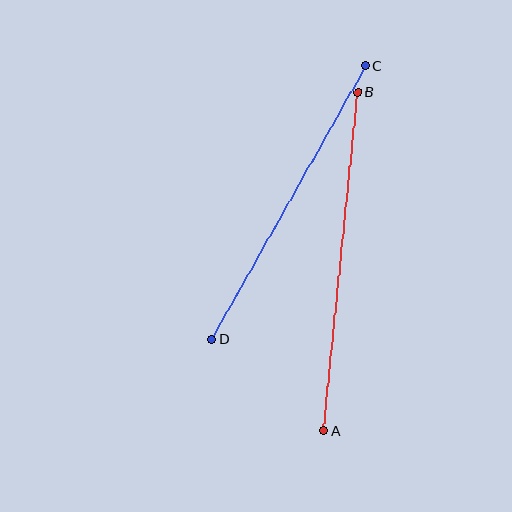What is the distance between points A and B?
The distance is approximately 341 pixels.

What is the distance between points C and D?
The distance is approximately 314 pixels.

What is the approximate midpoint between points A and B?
The midpoint is at approximately (341, 261) pixels.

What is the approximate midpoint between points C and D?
The midpoint is at approximately (288, 202) pixels.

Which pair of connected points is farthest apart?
Points A and B are farthest apart.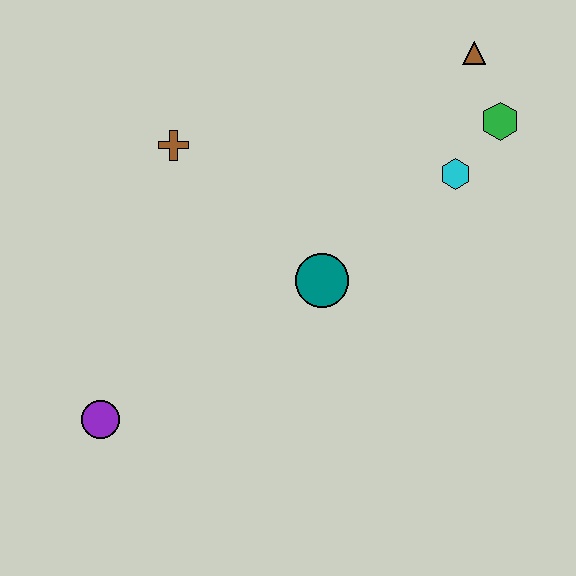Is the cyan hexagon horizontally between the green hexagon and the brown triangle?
No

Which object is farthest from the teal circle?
The brown triangle is farthest from the teal circle.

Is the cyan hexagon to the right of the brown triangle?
No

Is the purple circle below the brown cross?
Yes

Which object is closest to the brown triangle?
The green hexagon is closest to the brown triangle.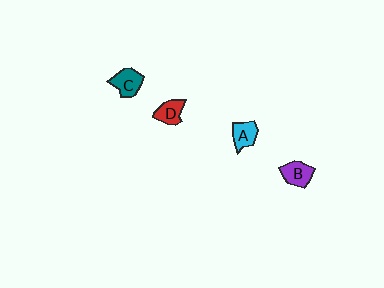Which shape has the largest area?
Shape C (teal).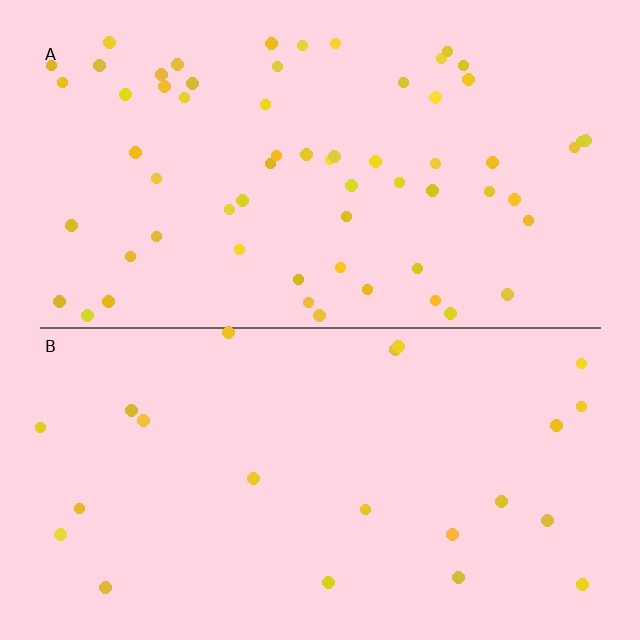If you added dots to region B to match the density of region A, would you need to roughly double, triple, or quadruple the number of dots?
Approximately triple.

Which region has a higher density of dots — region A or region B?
A (the top).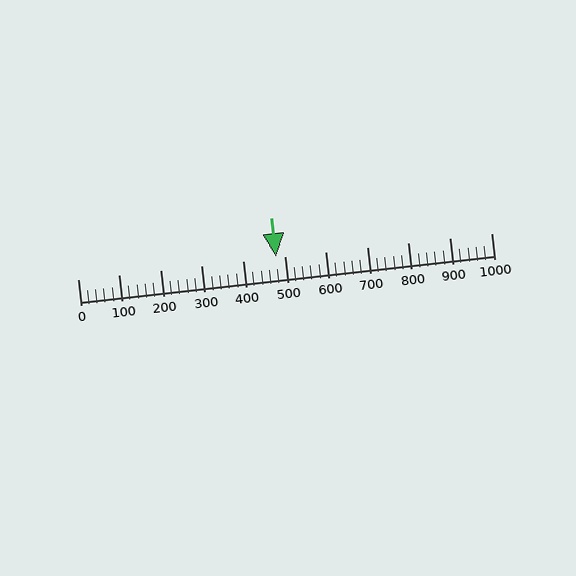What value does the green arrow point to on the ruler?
The green arrow points to approximately 480.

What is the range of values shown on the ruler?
The ruler shows values from 0 to 1000.